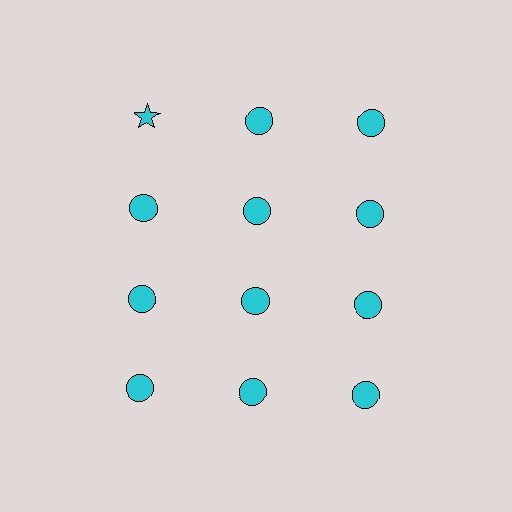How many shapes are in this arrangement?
There are 12 shapes arranged in a grid pattern.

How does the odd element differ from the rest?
It has a different shape: star instead of circle.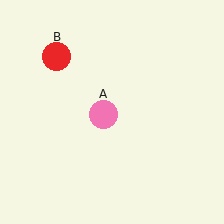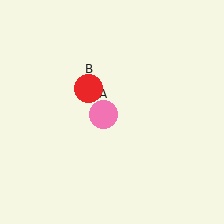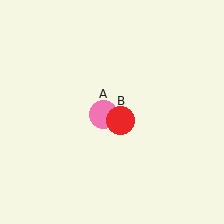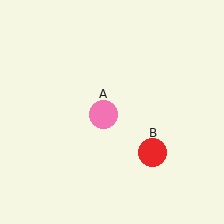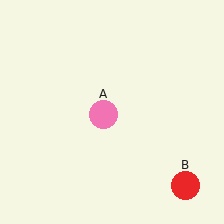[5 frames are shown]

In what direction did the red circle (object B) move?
The red circle (object B) moved down and to the right.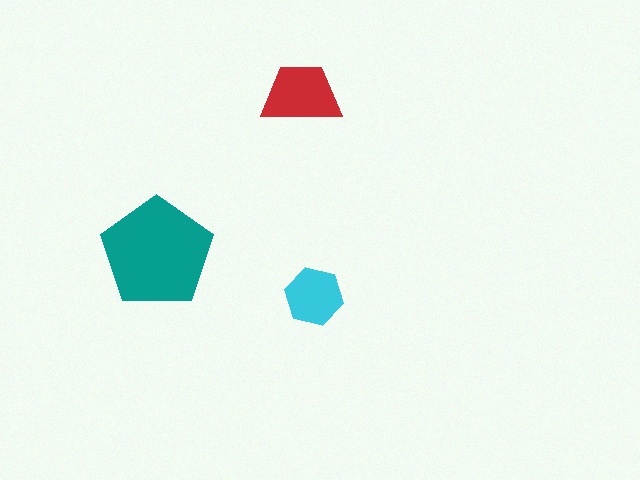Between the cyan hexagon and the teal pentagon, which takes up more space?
The teal pentagon.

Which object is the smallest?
The cyan hexagon.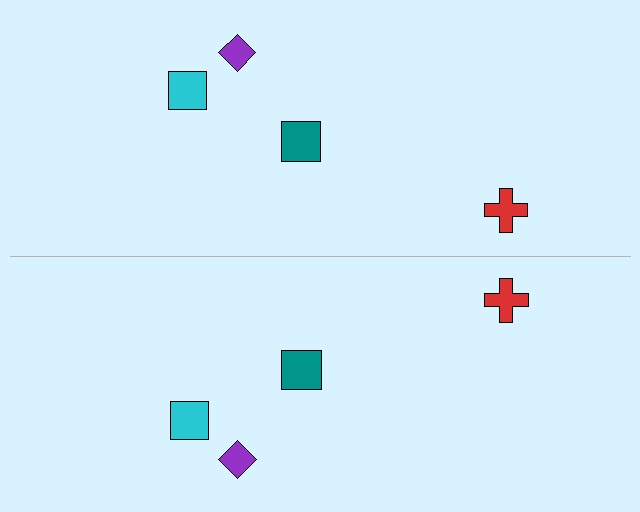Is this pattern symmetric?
Yes, this pattern has bilateral (reflection) symmetry.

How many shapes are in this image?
There are 8 shapes in this image.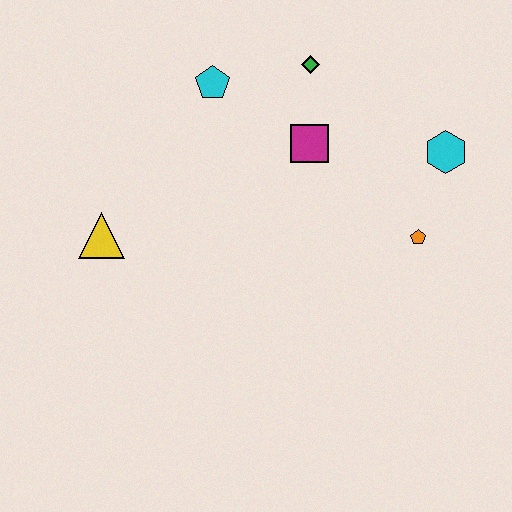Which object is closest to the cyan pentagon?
The green diamond is closest to the cyan pentagon.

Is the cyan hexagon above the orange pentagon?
Yes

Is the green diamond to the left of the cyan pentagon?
No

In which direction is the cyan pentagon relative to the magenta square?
The cyan pentagon is to the left of the magenta square.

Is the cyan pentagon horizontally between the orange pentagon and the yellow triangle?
Yes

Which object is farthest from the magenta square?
The yellow triangle is farthest from the magenta square.